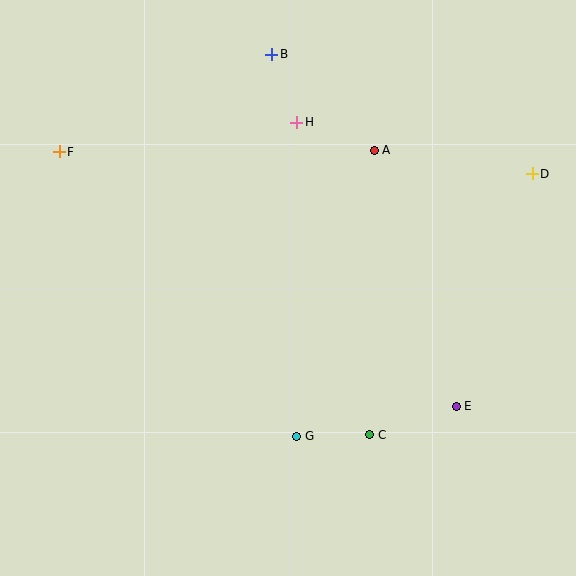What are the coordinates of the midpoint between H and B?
The midpoint between H and B is at (284, 88).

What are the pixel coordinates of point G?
Point G is at (297, 436).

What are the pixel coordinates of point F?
Point F is at (59, 152).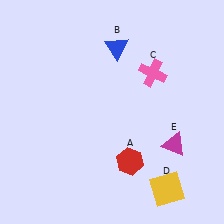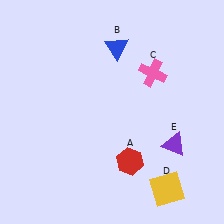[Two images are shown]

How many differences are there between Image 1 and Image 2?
There is 1 difference between the two images.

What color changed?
The triangle (E) changed from magenta in Image 1 to purple in Image 2.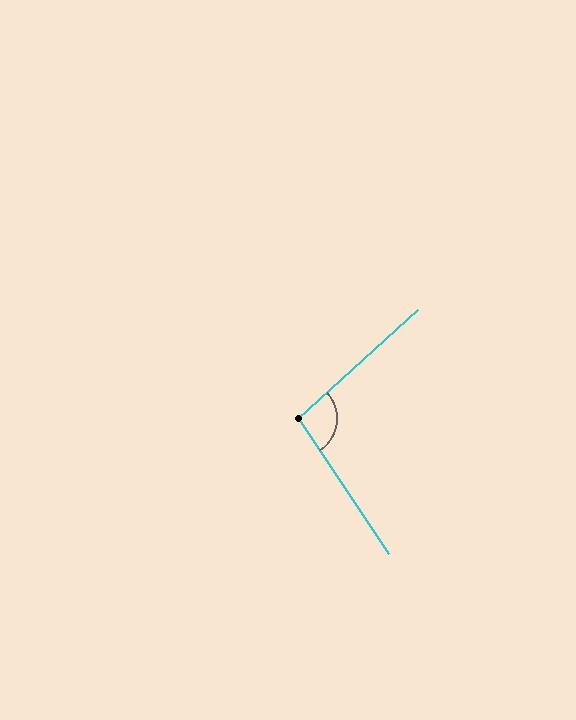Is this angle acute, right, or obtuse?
It is obtuse.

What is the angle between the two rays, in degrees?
Approximately 98 degrees.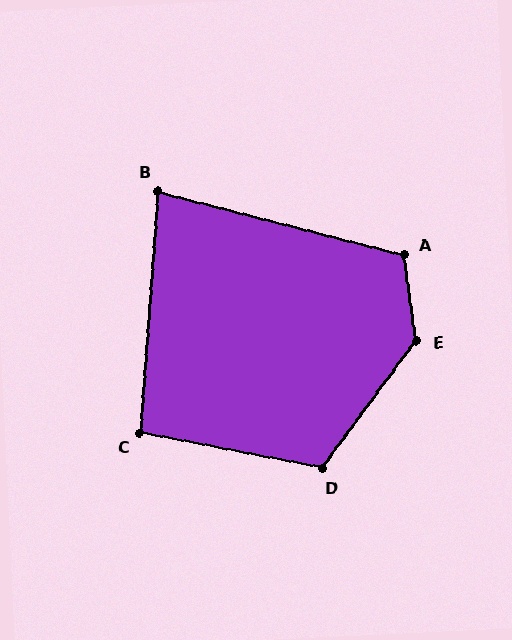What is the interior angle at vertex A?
Approximately 113 degrees (obtuse).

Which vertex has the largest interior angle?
E, at approximately 135 degrees.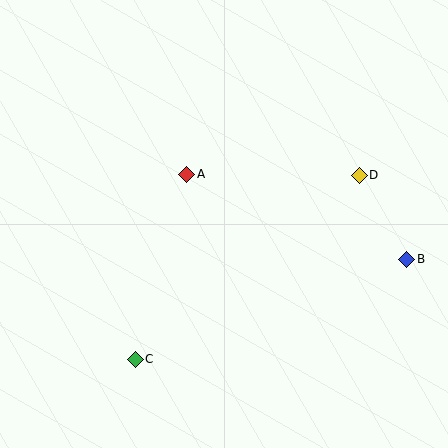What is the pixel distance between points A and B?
The distance between A and B is 236 pixels.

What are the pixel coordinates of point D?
Point D is at (359, 175).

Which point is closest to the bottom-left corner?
Point C is closest to the bottom-left corner.